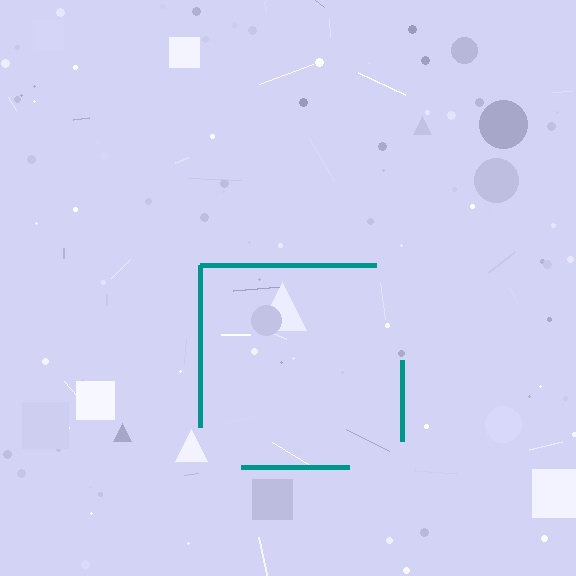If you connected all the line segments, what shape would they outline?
They would outline a square.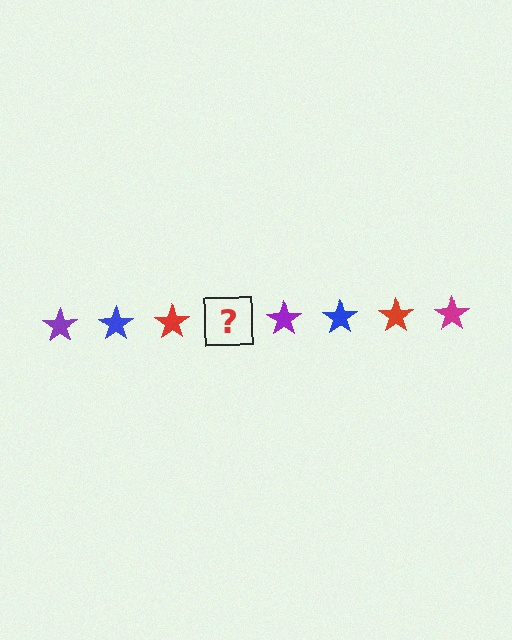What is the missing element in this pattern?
The missing element is a magenta star.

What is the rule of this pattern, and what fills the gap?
The rule is that the pattern cycles through purple, blue, red, magenta stars. The gap should be filled with a magenta star.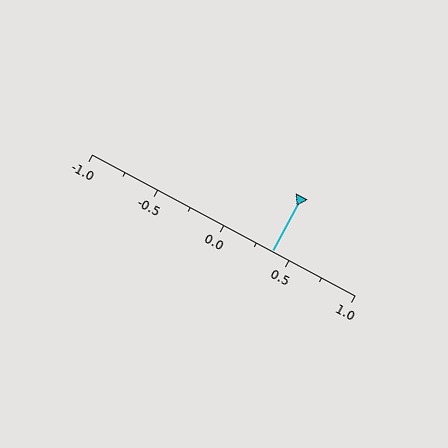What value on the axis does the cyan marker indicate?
The marker indicates approximately 0.38.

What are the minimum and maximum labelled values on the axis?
The axis runs from -1.0 to 1.0.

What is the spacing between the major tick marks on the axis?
The major ticks are spaced 0.5 apart.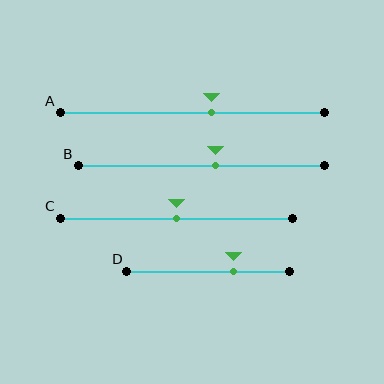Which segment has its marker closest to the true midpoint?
Segment C has its marker closest to the true midpoint.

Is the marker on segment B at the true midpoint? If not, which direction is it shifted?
No, the marker on segment B is shifted to the right by about 6% of the segment length.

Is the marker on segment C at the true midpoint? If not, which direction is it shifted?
Yes, the marker on segment C is at the true midpoint.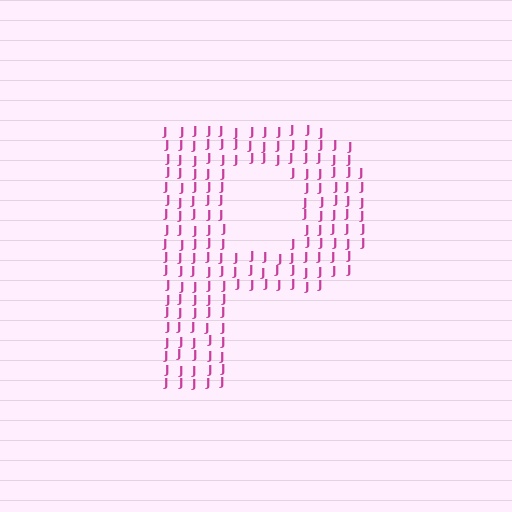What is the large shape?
The large shape is the letter P.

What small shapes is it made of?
It is made of small letter J's.